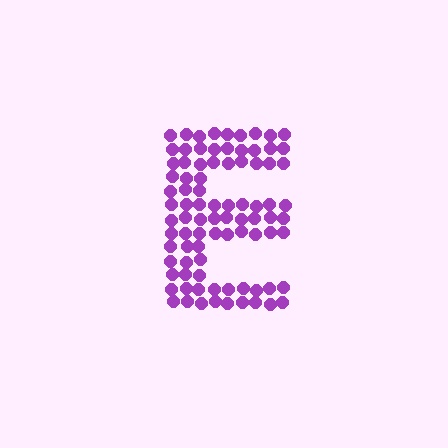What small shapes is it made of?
It is made of small circles.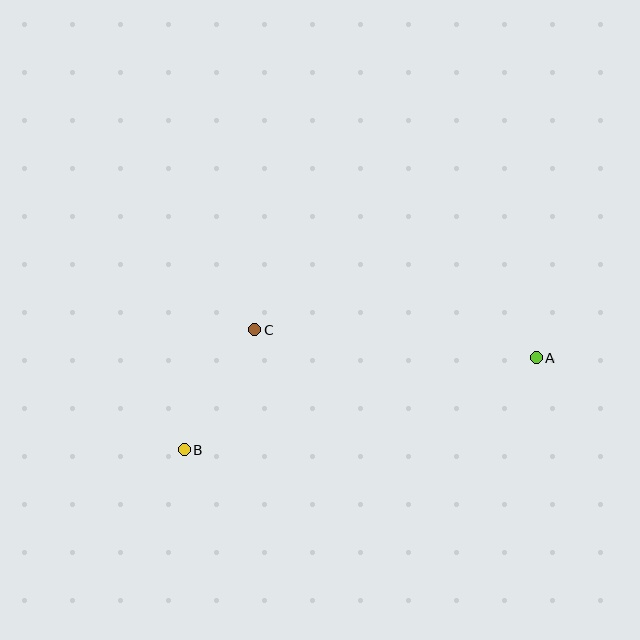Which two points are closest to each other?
Points B and C are closest to each other.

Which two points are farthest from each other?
Points A and B are farthest from each other.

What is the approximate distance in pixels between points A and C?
The distance between A and C is approximately 283 pixels.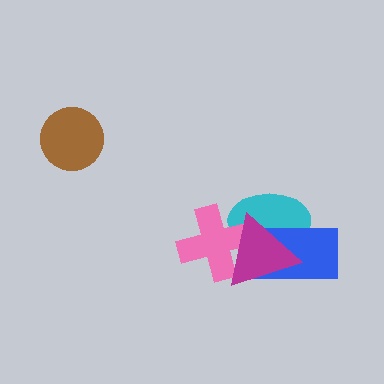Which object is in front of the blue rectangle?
The magenta triangle is in front of the blue rectangle.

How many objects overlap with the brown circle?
0 objects overlap with the brown circle.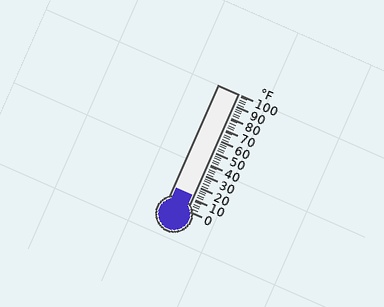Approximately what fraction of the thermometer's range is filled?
The thermometer is filled to approximately 10% of its range.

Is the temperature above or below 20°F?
The temperature is below 20°F.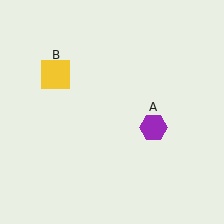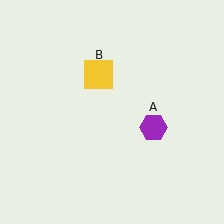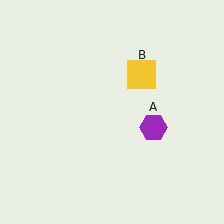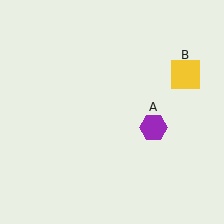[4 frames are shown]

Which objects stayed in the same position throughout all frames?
Purple hexagon (object A) remained stationary.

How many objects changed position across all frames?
1 object changed position: yellow square (object B).